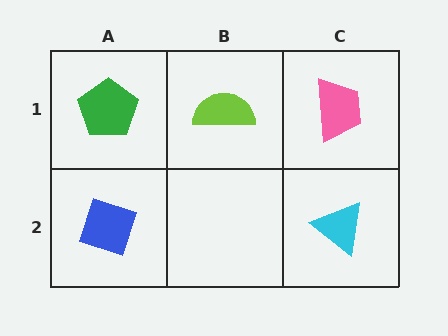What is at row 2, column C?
A cyan triangle.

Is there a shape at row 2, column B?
No, that cell is empty.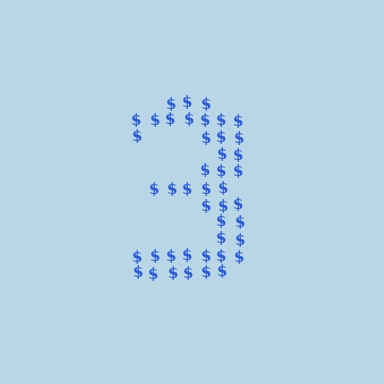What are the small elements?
The small elements are dollar signs.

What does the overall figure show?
The overall figure shows the digit 3.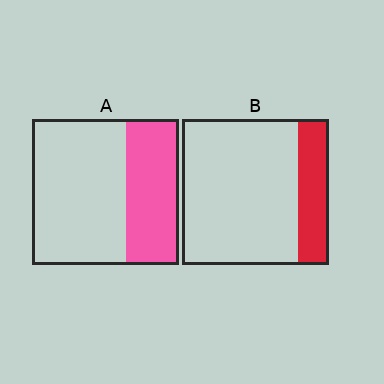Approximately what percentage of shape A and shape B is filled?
A is approximately 35% and B is approximately 20%.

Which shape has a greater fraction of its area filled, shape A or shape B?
Shape A.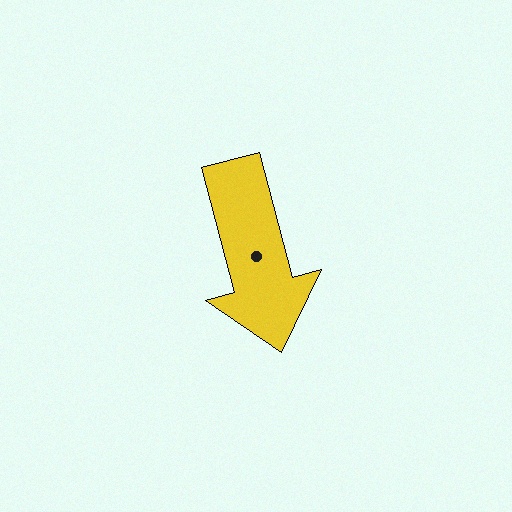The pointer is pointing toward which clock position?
Roughly 6 o'clock.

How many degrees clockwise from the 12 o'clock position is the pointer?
Approximately 165 degrees.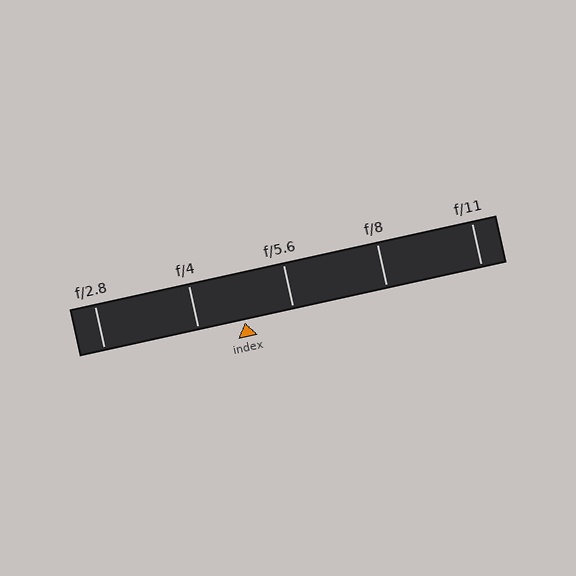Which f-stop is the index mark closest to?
The index mark is closest to f/4.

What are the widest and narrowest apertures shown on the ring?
The widest aperture shown is f/2.8 and the narrowest is f/11.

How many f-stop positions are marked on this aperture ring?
There are 5 f-stop positions marked.